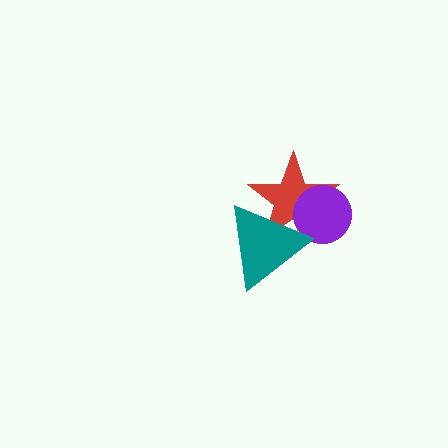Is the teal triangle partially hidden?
No, no other shape covers it.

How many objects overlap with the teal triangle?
2 objects overlap with the teal triangle.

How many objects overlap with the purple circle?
2 objects overlap with the purple circle.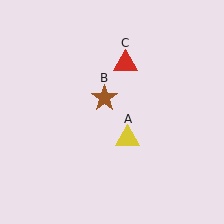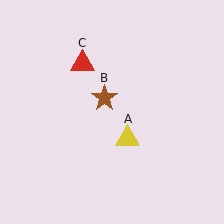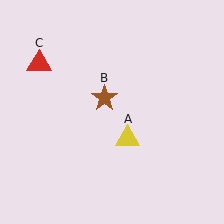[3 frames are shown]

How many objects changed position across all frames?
1 object changed position: red triangle (object C).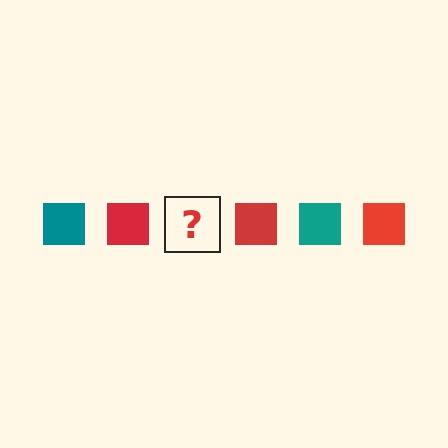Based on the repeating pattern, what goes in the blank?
The blank should be a teal square.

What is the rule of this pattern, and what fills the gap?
The rule is that the pattern cycles through teal, red squares. The gap should be filled with a teal square.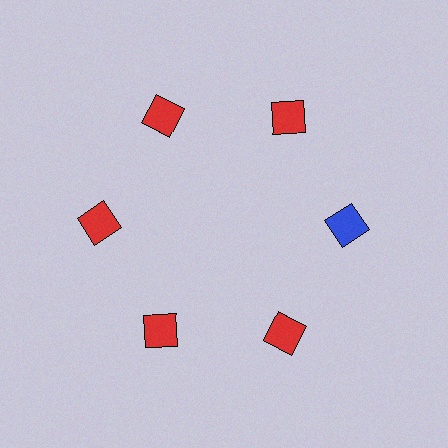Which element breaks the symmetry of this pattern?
The blue diamond at roughly the 3 o'clock position breaks the symmetry. All other shapes are red diamonds.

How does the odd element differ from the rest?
It has a different color: blue instead of red.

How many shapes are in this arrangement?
There are 6 shapes arranged in a ring pattern.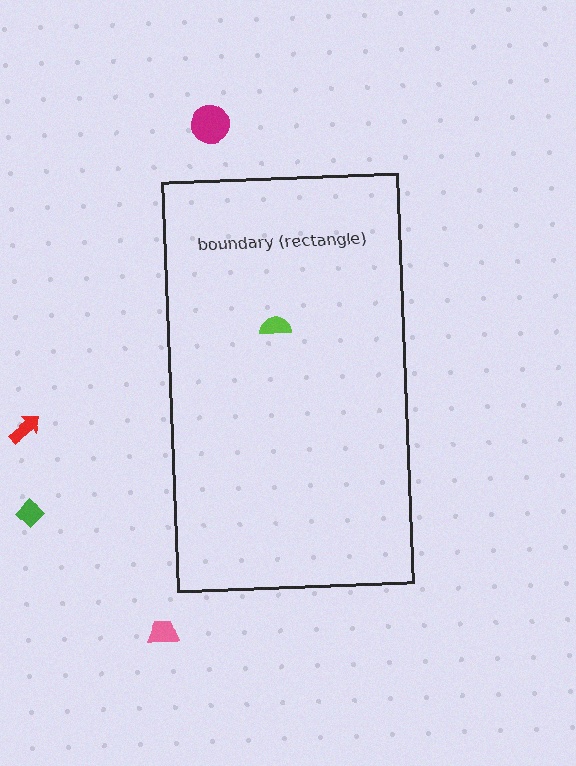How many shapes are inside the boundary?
1 inside, 4 outside.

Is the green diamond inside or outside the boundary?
Outside.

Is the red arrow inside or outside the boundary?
Outside.